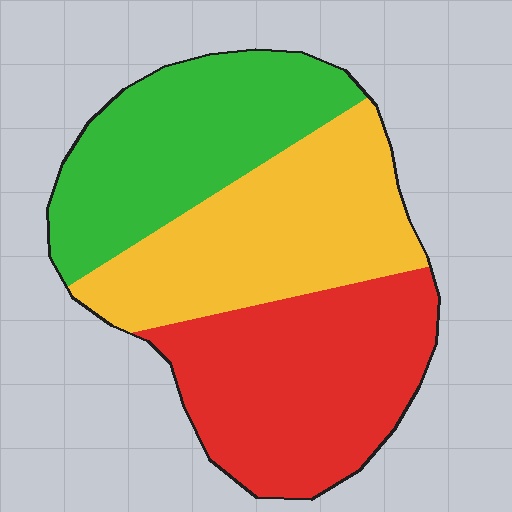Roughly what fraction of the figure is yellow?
Yellow takes up about one third (1/3) of the figure.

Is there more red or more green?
Red.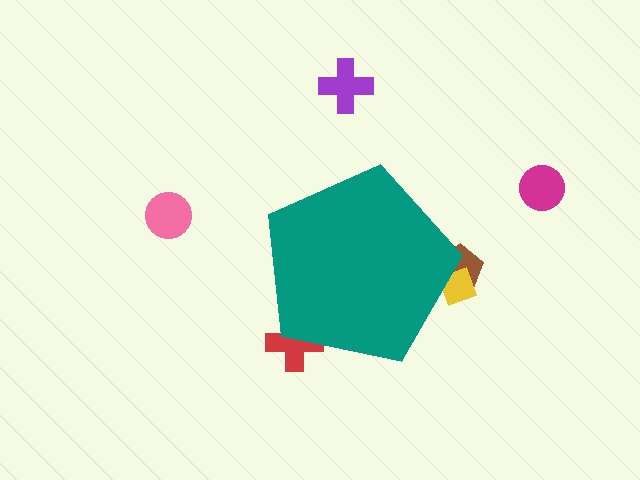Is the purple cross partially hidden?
No, the purple cross is fully visible.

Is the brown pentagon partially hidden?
Yes, the brown pentagon is partially hidden behind the teal pentagon.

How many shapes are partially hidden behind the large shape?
3 shapes are partially hidden.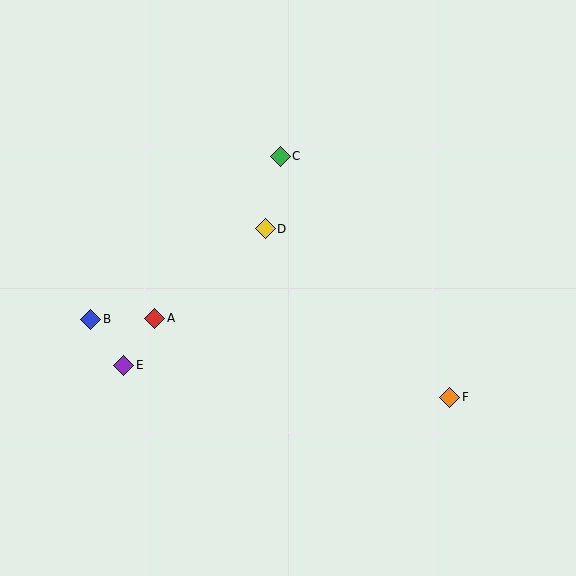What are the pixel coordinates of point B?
Point B is at (91, 319).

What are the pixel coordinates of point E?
Point E is at (124, 365).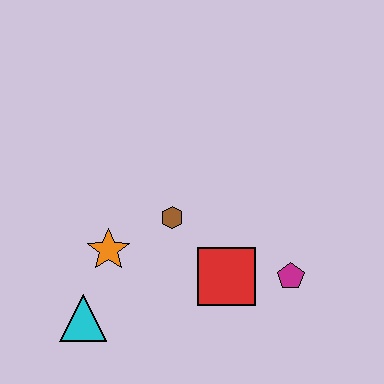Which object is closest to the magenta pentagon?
The red square is closest to the magenta pentagon.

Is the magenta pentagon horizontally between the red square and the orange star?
No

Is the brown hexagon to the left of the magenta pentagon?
Yes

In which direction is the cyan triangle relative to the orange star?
The cyan triangle is below the orange star.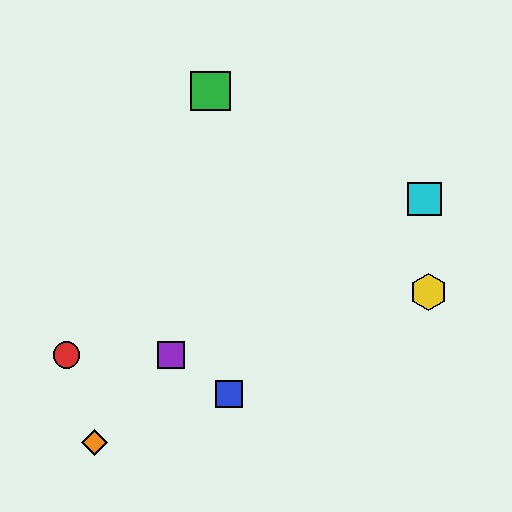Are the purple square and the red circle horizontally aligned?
Yes, both are at y≈355.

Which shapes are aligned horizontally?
The red circle, the purple square are aligned horizontally.